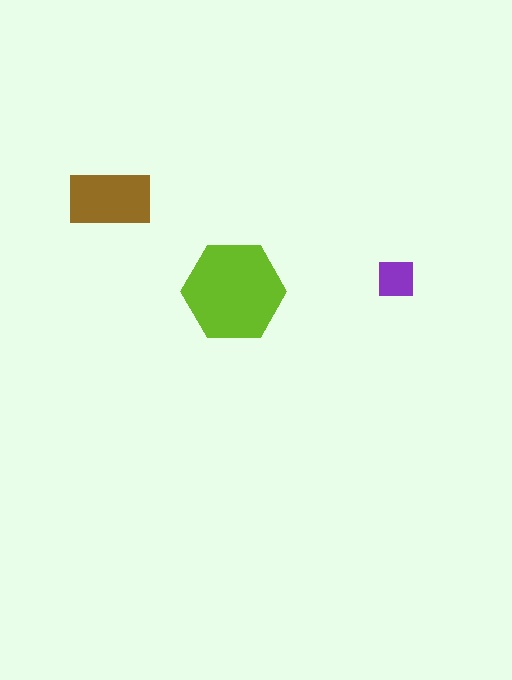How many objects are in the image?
There are 3 objects in the image.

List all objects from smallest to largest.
The purple square, the brown rectangle, the lime hexagon.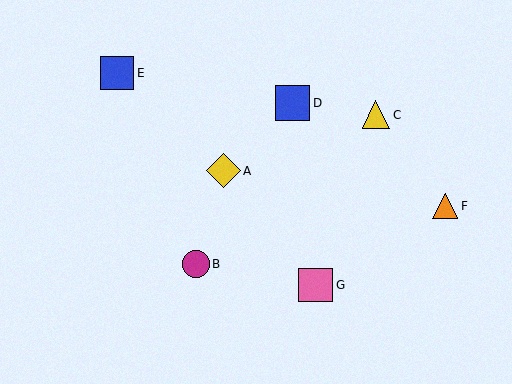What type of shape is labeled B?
Shape B is a magenta circle.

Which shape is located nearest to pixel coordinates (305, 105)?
The blue square (labeled D) at (292, 103) is nearest to that location.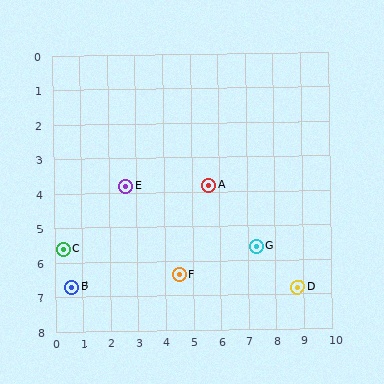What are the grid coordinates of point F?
Point F is at approximately (4.5, 6.4).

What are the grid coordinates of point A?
Point A is at approximately (5.6, 3.8).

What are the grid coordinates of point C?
Point C is at approximately (0.3, 5.6).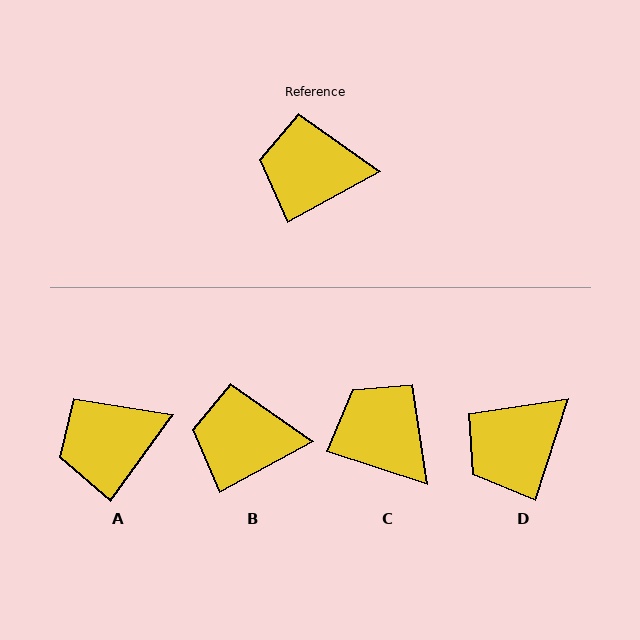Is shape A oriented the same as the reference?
No, it is off by about 26 degrees.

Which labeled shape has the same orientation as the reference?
B.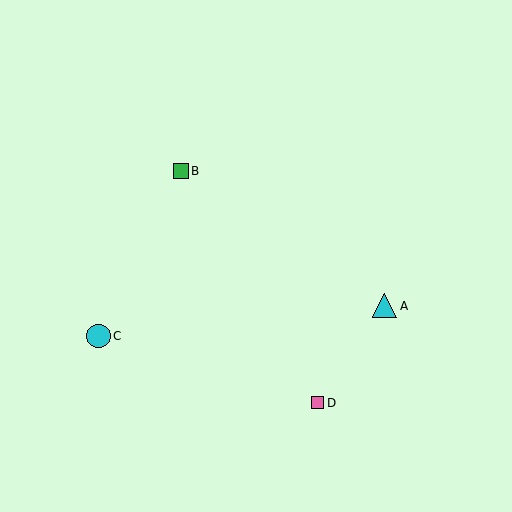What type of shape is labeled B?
Shape B is a green square.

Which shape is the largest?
The cyan triangle (labeled A) is the largest.